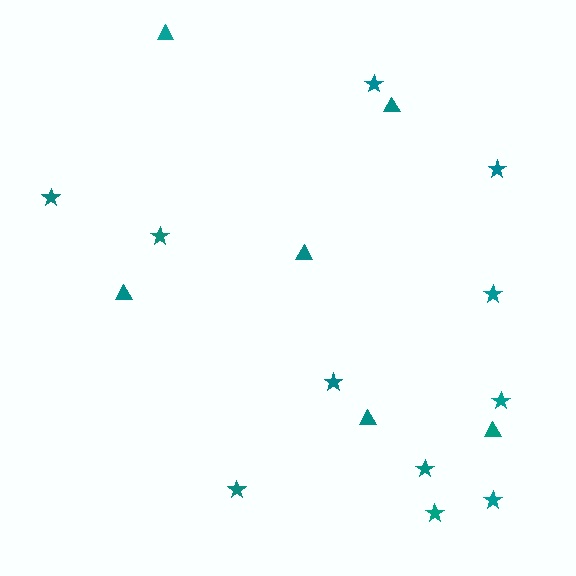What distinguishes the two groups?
There are 2 groups: one group of stars (11) and one group of triangles (6).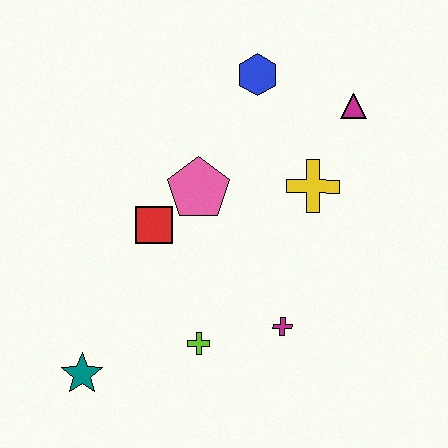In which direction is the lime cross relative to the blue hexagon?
The lime cross is below the blue hexagon.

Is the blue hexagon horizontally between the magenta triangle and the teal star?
Yes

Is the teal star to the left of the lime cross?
Yes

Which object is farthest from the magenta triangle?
The teal star is farthest from the magenta triangle.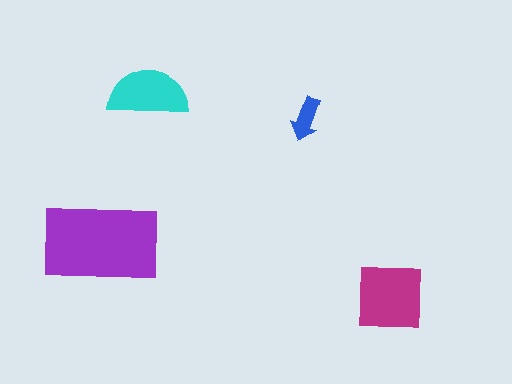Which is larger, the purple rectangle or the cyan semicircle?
The purple rectangle.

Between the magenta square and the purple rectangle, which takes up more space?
The purple rectangle.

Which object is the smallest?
The blue arrow.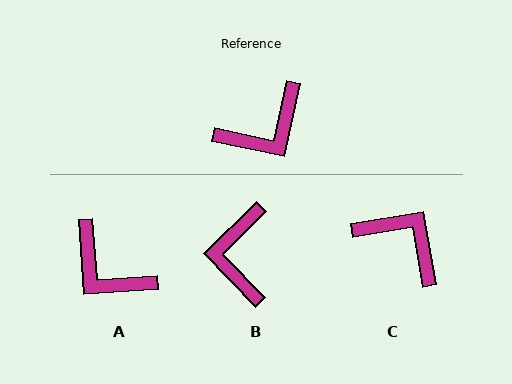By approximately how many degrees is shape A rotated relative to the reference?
Approximately 74 degrees clockwise.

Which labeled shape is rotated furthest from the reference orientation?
B, about 123 degrees away.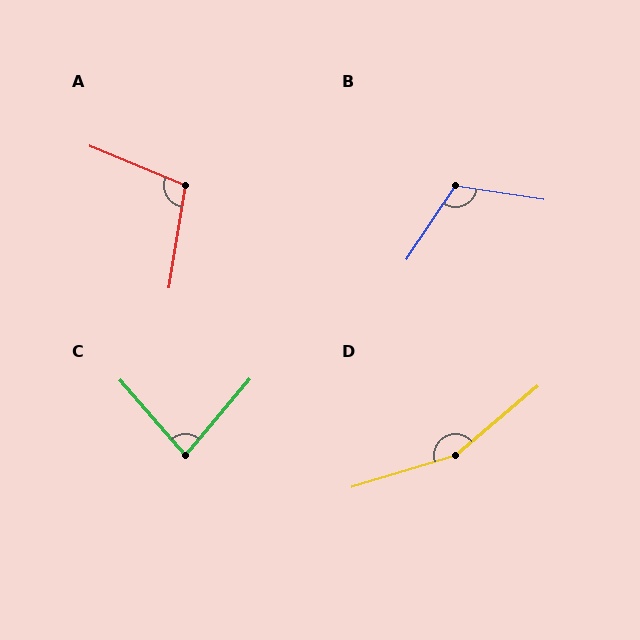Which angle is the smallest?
C, at approximately 81 degrees.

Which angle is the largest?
D, at approximately 157 degrees.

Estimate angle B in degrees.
Approximately 115 degrees.